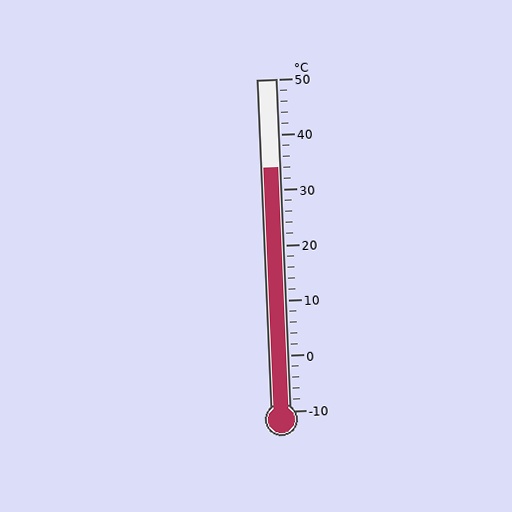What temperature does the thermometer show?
The thermometer shows approximately 34°C.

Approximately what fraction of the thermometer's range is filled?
The thermometer is filled to approximately 75% of its range.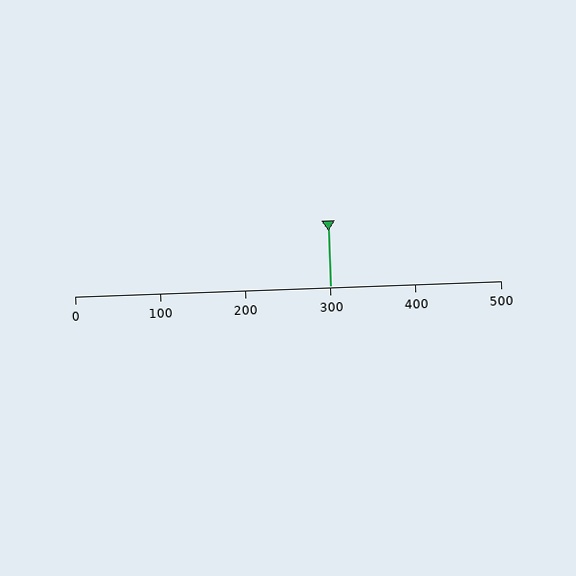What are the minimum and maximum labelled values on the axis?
The axis runs from 0 to 500.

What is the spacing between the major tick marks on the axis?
The major ticks are spaced 100 apart.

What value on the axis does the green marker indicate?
The marker indicates approximately 300.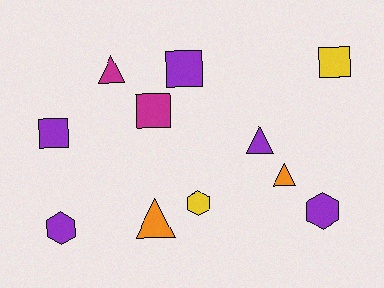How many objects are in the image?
There are 11 objects.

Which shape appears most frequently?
Square, with 4 objects.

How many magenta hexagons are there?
There are no magenta hexagons.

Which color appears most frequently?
Purple, with 5 objects.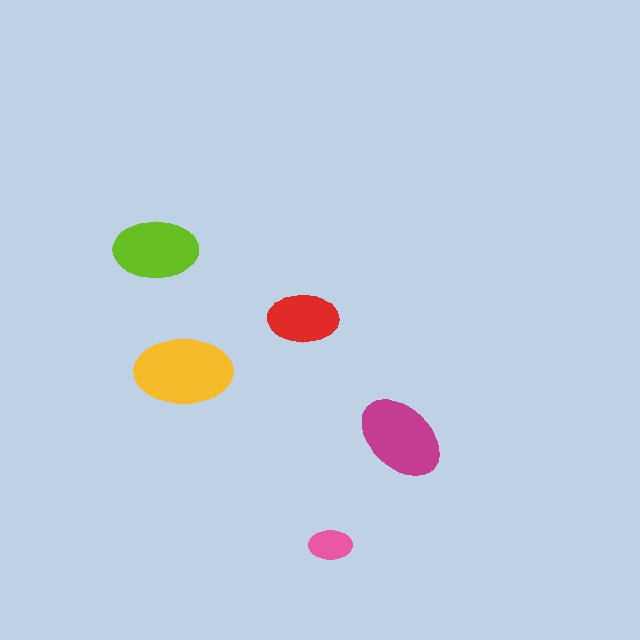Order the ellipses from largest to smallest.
the yellow one, the magenta one, the lime one, the red one, the pink one.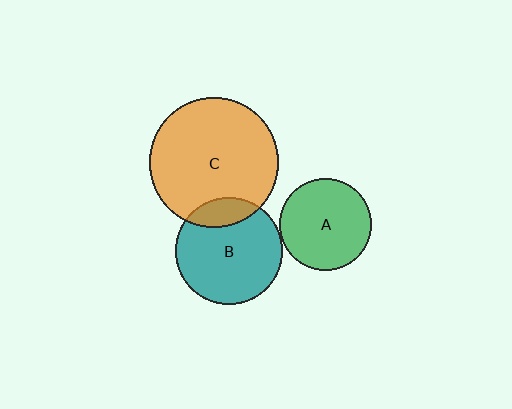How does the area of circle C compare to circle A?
Approximately 2.0 times.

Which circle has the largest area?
Circle C (orange).